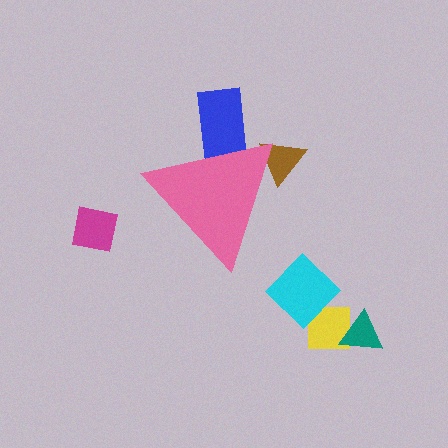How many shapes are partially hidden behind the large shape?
2 shapes are partially hidden.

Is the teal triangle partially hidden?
No, the teal triangle is fully visible.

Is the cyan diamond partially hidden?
No, the cyan diamond is fully visible.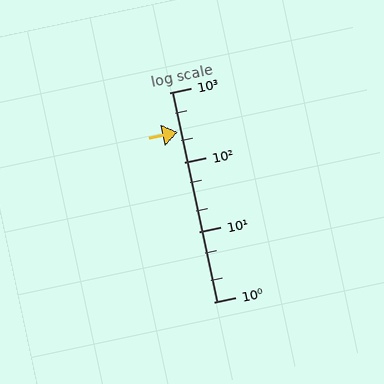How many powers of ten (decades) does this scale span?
The scale spans 3 decades, from 1 to 1000.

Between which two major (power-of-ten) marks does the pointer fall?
The pointer is between 100 and 1000.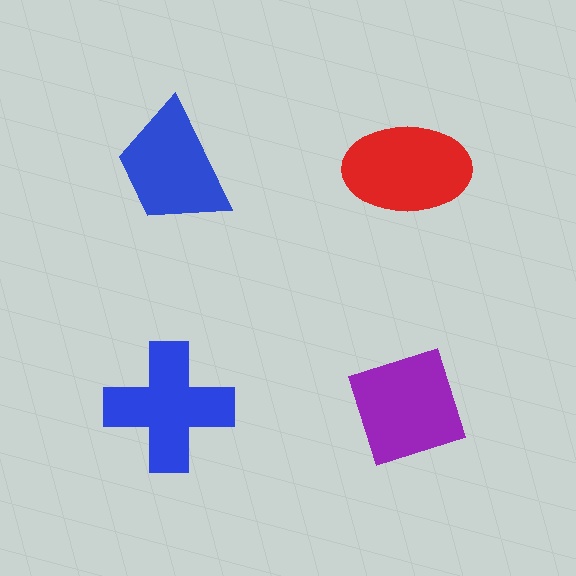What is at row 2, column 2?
A purple diamond.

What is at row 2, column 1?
A blue cross.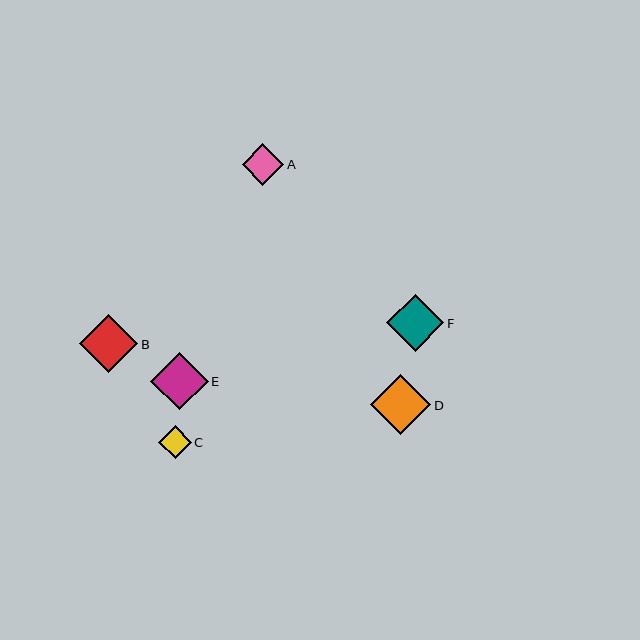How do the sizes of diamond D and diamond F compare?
Diamond D and diamond F are approximately the same size.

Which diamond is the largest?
Diamond D is the largest with a size of approximately 60 pixels.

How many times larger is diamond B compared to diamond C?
Diamond B is approximately 1.8 times the size of diamond C.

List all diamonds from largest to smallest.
From largest to smallest: D, B, E, F, A, C.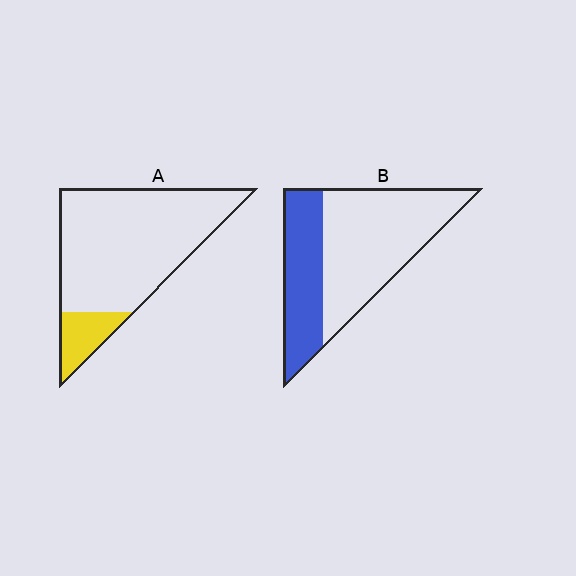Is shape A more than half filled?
No.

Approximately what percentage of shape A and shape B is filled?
A is approximately 15% and B is approximately 35%.